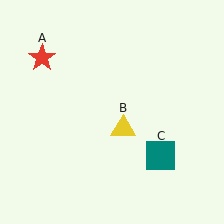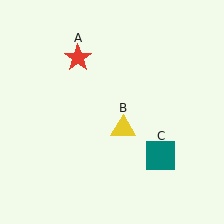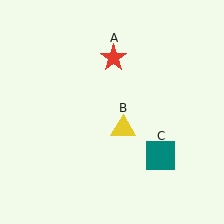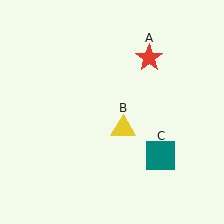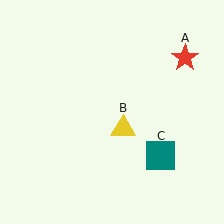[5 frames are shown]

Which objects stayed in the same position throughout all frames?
Yellow triangle (object B) and teal square (object C) remained stationary.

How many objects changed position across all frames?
1 object changed position: red star (object A).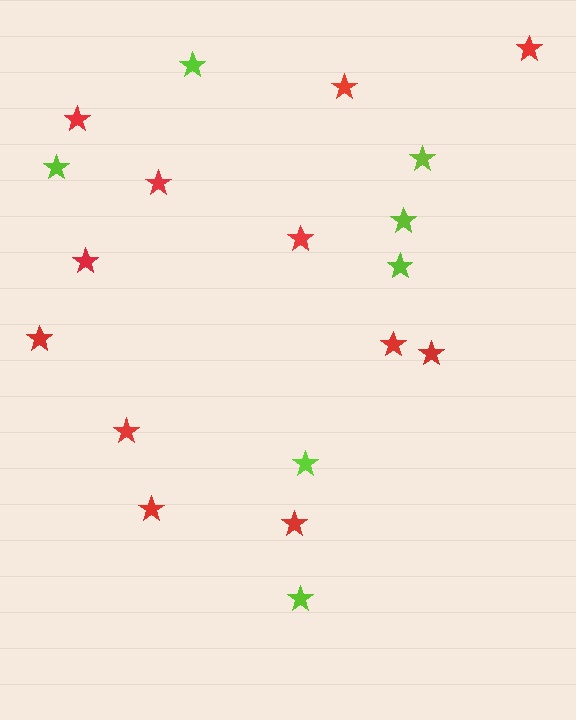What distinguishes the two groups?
There are 2 groups: one group of lime stars (7) and one group of red stars (12).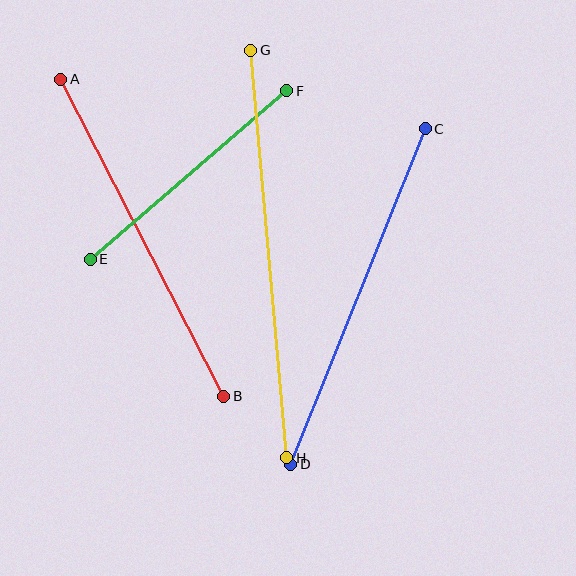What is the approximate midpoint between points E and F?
The midpoint is at approximately (189, 175) pixels.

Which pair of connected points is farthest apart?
Points G and H are farthest apart.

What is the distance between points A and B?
The distance is approximately 357 pixels.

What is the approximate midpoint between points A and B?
The midpoint is at approximately (142, 238) pixels.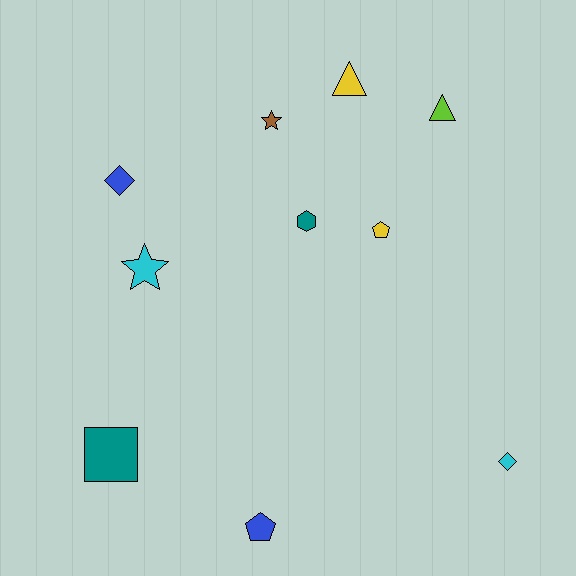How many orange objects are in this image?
There are no orange objects.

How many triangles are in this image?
There are 2 triangles.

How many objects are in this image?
There are 10 objects.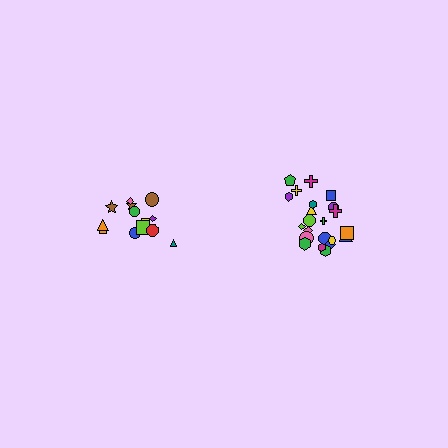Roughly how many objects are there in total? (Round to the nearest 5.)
Roughly 35 objects in total.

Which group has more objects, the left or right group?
The right group.